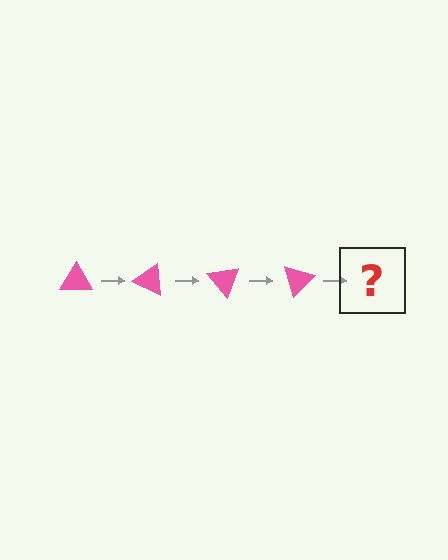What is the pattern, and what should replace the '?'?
The pattern is that the triangle rotates 25 degrees each step. The '?' should be a pink triangle rotated 100 degrees.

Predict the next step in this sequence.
The next step is a pink triangle rotated 100 degrees.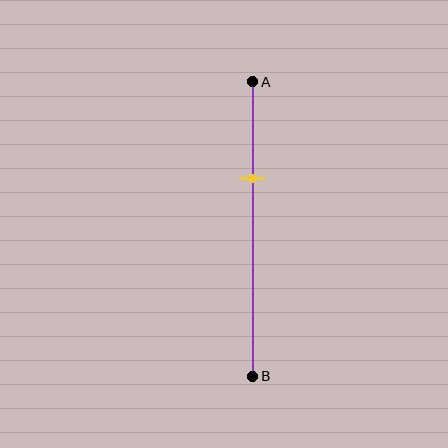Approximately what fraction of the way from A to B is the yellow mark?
The yellow mark is approximately 35% of the way from A to B.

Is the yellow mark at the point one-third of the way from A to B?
Yes, the mark is approximately at the one-third point.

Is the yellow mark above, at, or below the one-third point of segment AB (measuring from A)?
The yellow mark is approximately at the one-third point of segment AB.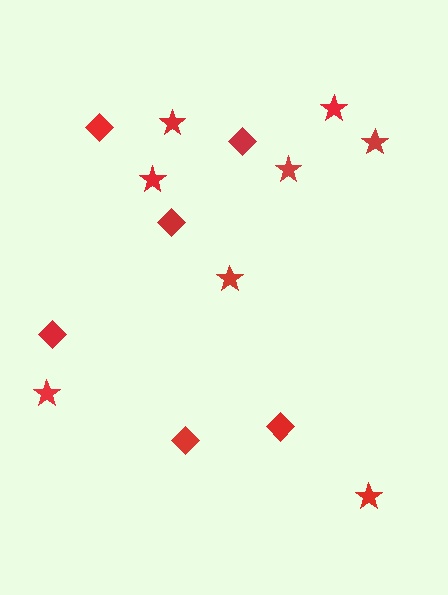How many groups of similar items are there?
There are 2 groups: one group of stars (8) and one group of diamonds (6).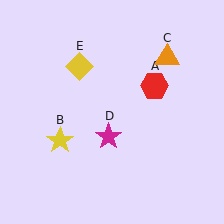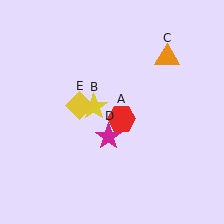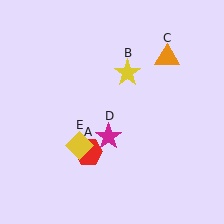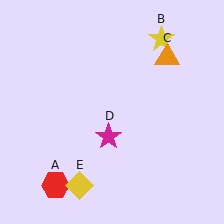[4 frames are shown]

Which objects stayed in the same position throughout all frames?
Orange triangle (object C) and magenta star (object D) remained stationary.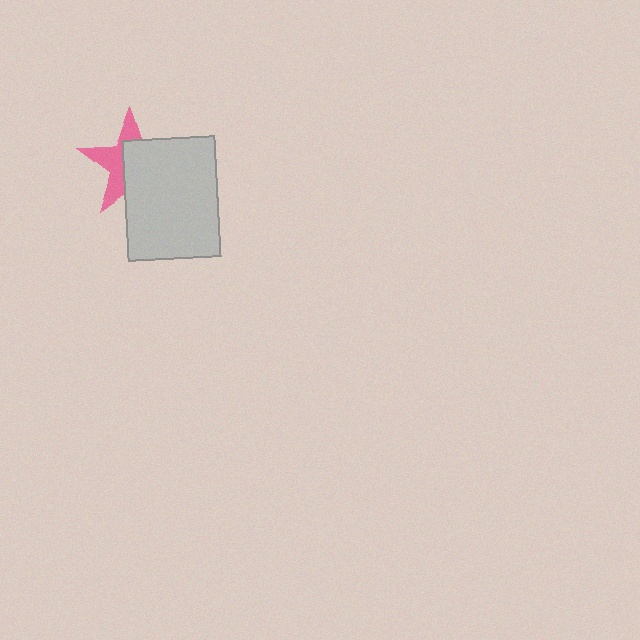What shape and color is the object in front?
The object in front is a light gray rectangle.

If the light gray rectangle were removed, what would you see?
You would see the complete pink star.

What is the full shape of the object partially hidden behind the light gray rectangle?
The partially hidden object is a pink star.